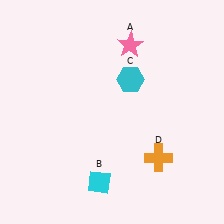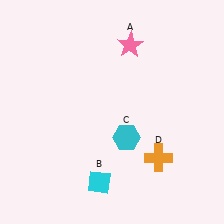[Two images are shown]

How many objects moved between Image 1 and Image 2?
1 object moved between the two images.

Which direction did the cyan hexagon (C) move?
The cyan hexagon (C) moved down.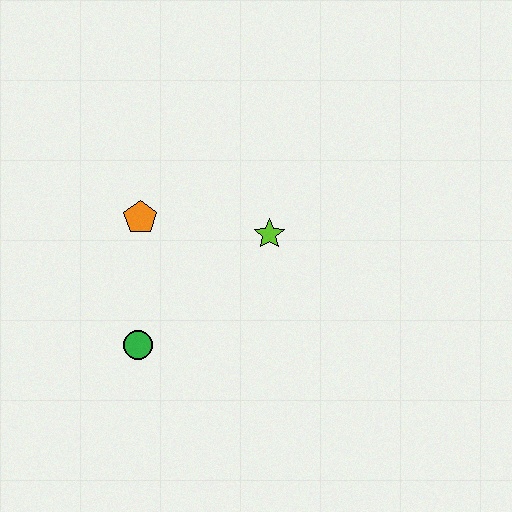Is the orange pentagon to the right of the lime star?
No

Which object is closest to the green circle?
The orange pentagon is closest to the green circle.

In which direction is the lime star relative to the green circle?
The lime star is to the right of the green circle.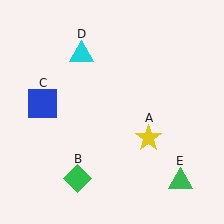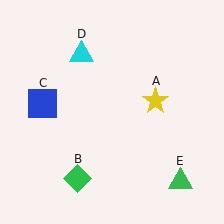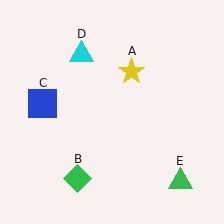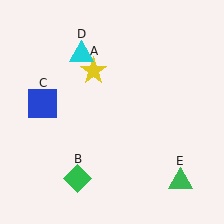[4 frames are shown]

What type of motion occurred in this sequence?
The yellow star (object A) rotated counterclockwise around the center of the scene.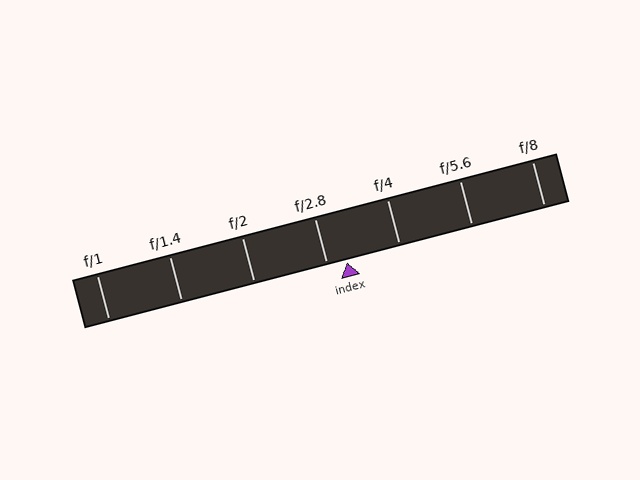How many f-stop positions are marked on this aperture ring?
There are 7 f-stop positions marked.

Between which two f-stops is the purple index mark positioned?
The index mark is between f/2.8 and f/4.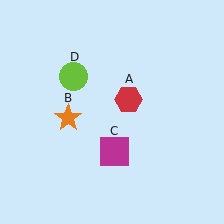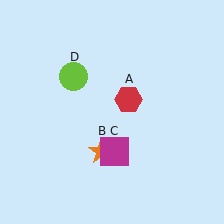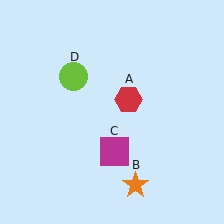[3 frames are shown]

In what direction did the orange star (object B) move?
The orange star (object B) moved down and to the right.